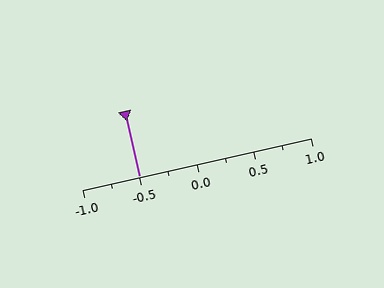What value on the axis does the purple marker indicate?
The marker indicates approximately -0.5.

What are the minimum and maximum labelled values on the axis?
The axis runs from -1.0 to 1.0.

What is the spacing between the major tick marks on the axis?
The major ticks are spaced 0.5 apart.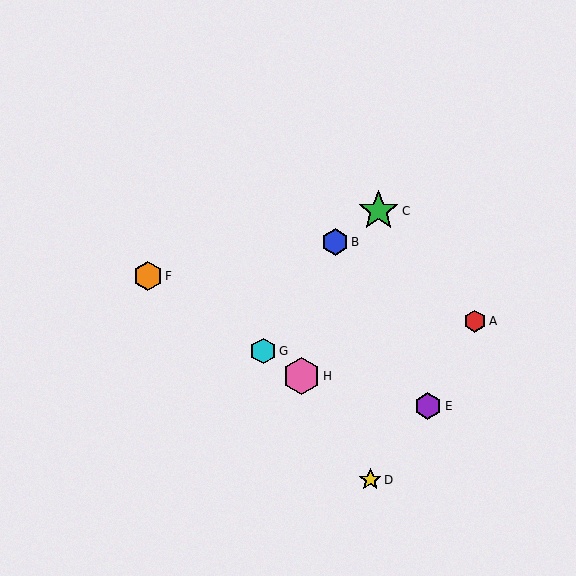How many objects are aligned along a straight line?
3 objects (F, G, H) are aligned along a straight line.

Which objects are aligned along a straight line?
Objects F, G, H are aligned along a straight line.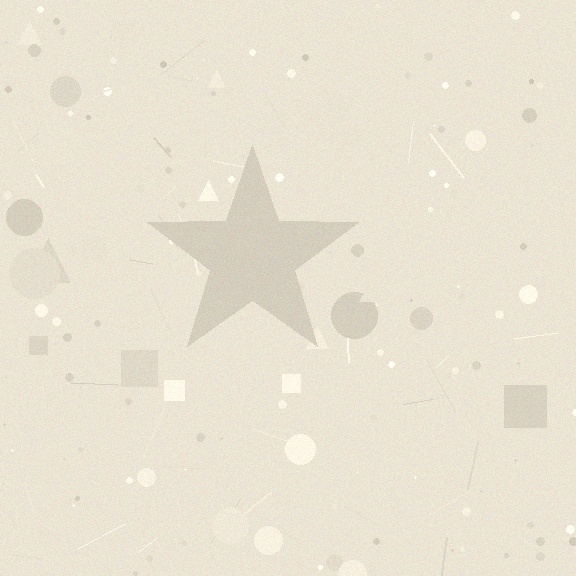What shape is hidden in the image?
A star is hidden in the image.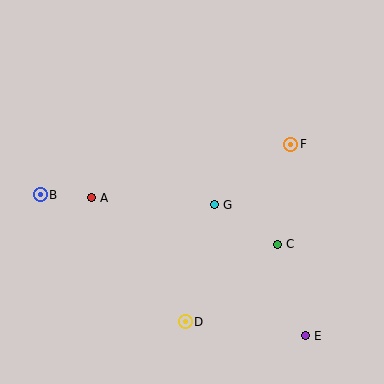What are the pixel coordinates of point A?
Point A is at (91, 198).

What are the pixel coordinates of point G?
Point G is at (214, 205).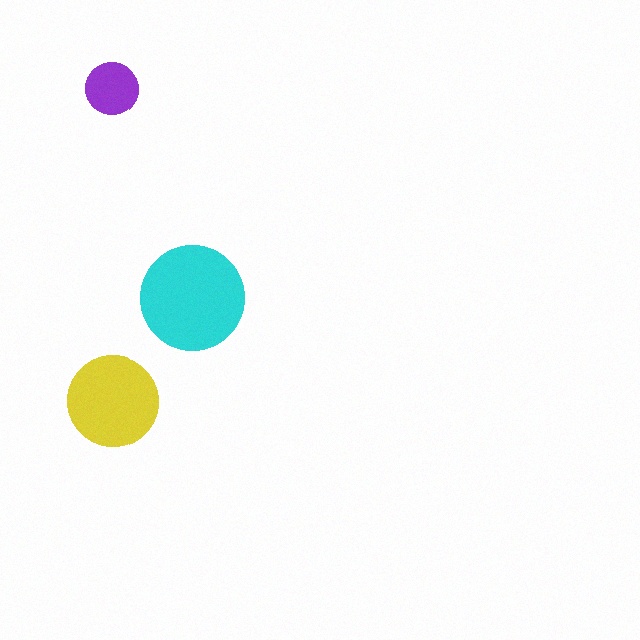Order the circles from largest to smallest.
the cyan one, the yellow one, the purple one.